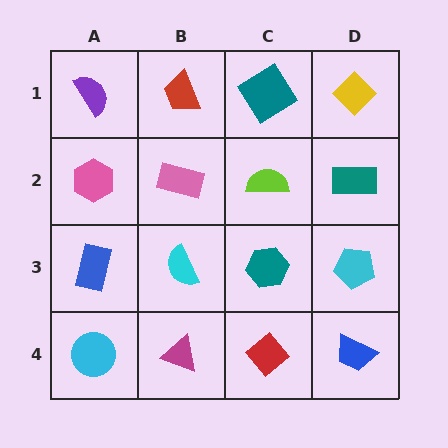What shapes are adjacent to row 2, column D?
A yellow diamond (row 1, column D), a cyan pentagon (row 3, column D), a lime semicircle (row 2, column C).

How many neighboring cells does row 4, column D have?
2.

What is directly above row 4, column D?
A cyan pentagon.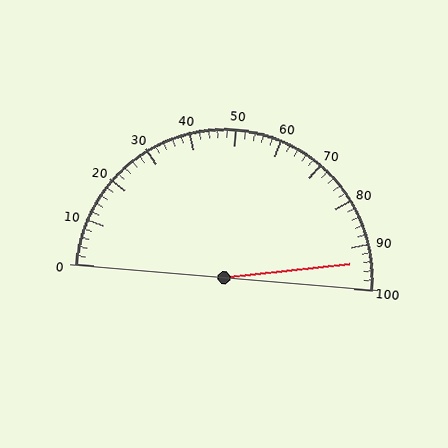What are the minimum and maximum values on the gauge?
The gauge ranges from 0 to 100.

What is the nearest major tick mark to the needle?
The nearest major tick mark is 90.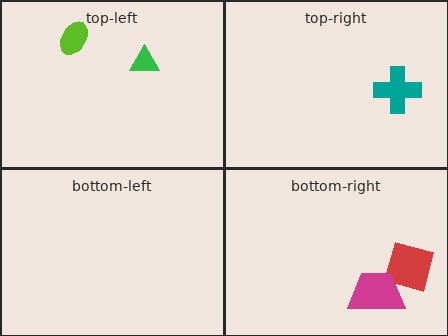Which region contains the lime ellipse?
The top-left region.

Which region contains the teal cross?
The top-right region.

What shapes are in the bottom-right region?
The red diamond, the magenta trapezoid.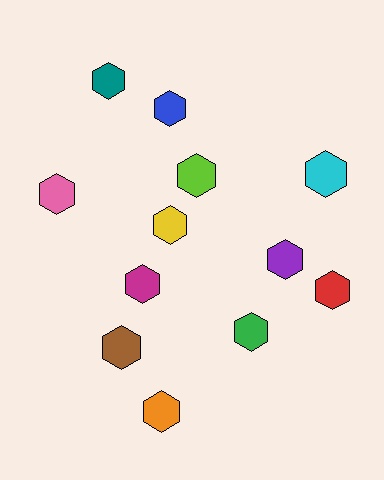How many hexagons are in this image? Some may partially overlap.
There are 12 hexagons.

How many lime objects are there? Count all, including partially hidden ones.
There is 1 lime object.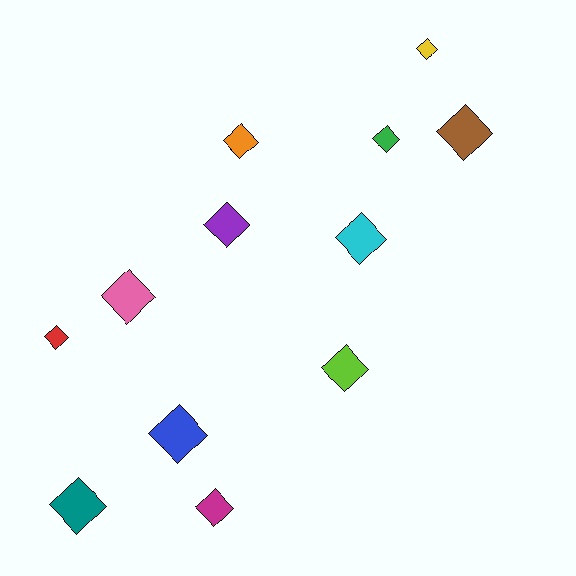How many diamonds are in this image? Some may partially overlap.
There are 12 diamonds.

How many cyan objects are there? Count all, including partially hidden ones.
There is 1 cyan object.